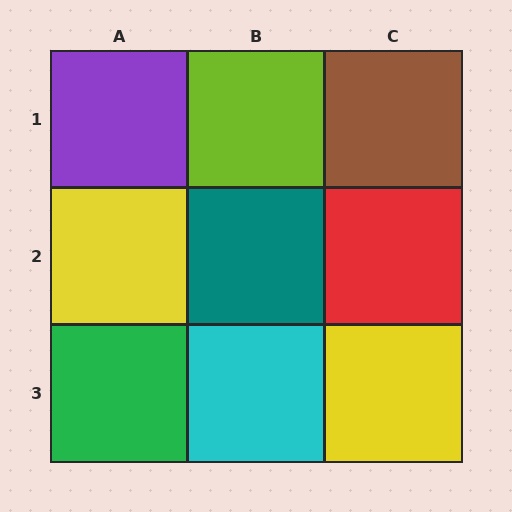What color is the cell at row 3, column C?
Yellow.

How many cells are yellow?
2 cells are yellow.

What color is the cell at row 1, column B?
Lime.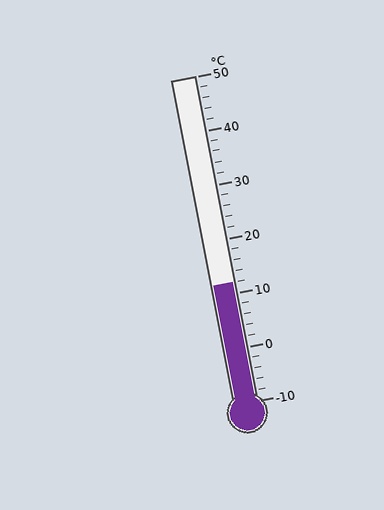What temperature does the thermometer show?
The thermometer shows approximately 12°C.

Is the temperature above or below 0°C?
The temperature is above 0°C.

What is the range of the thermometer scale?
The thermometer scale ranges from -10°C to 50°C.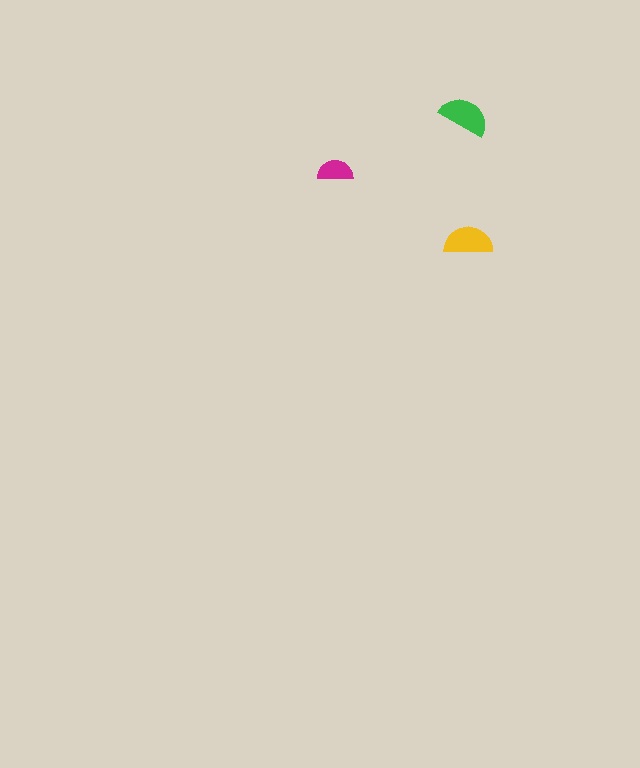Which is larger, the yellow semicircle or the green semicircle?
The green one.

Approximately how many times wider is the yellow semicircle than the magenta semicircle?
About 1.5 times wider.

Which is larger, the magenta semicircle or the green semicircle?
The green one.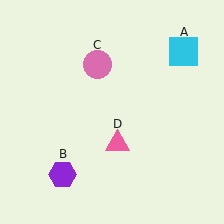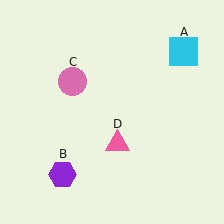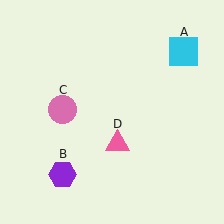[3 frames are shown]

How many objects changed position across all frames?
1 object changed position: pink circle (object C).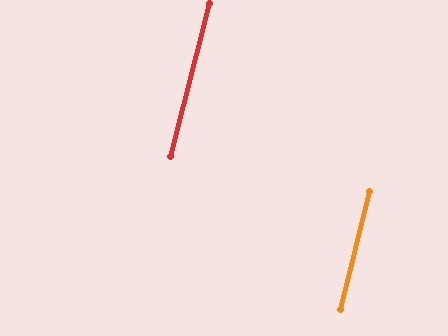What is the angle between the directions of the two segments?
Approximately 0 degrees.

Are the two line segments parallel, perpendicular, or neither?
Parallel — their directions differ by only 0.4°.